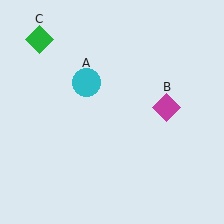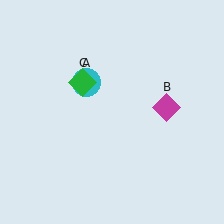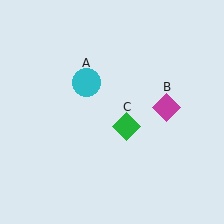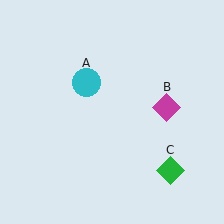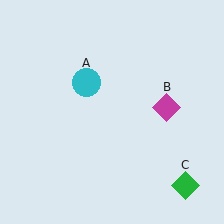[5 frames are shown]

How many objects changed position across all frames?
1 object changed position: green diamond (object C).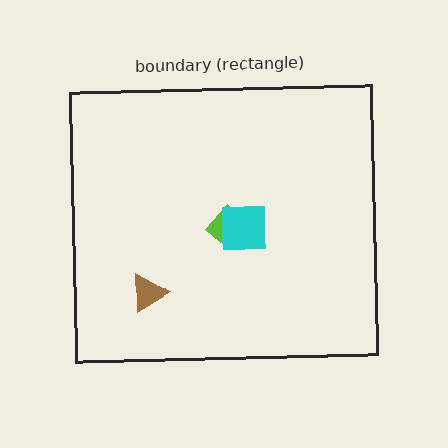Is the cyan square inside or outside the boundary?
Inside.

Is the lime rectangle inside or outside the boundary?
Inside.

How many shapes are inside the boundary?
3 inside, 0 outside.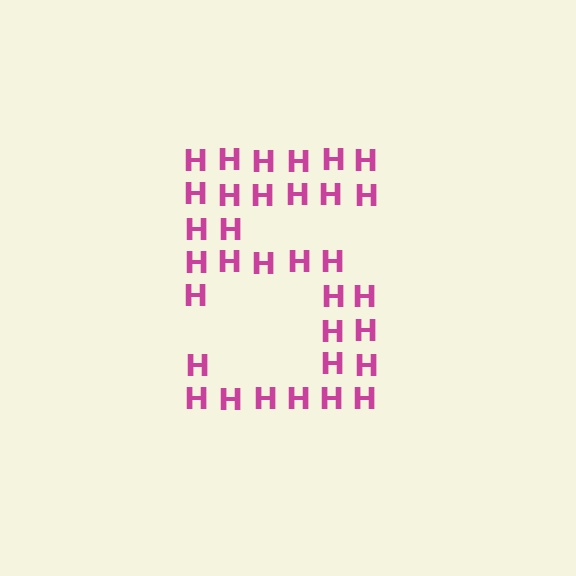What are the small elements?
The small elements are letter H's.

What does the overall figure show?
The overall figure shows the digit 5.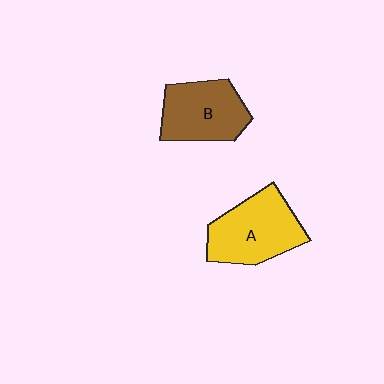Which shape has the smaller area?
Shape B (brown).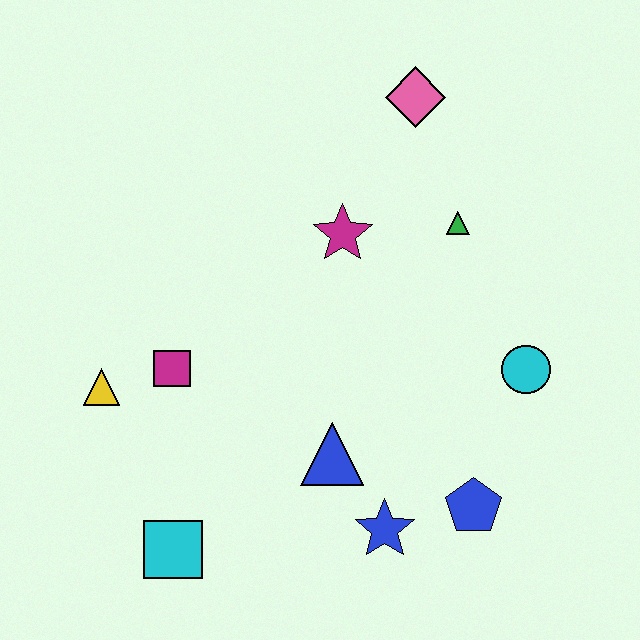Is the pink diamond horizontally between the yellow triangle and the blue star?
No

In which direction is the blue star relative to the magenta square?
The blue star is to the right of the magenta square.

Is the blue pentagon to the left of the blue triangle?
No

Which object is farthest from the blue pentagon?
The pink diamond is farthest from the blue pentagon.